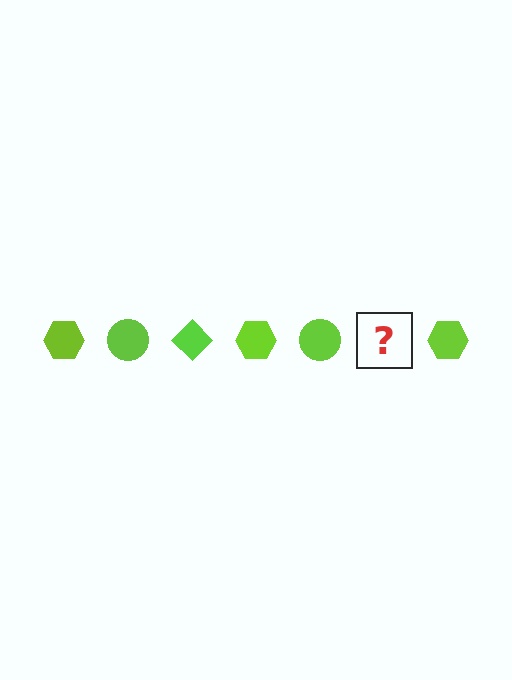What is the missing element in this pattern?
The missing element is a lime diamond.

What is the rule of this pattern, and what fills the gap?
The rule is that the pattern cycles through hexagon, circle, diamond shapes in lime. The gap should be filled with a lime diamond.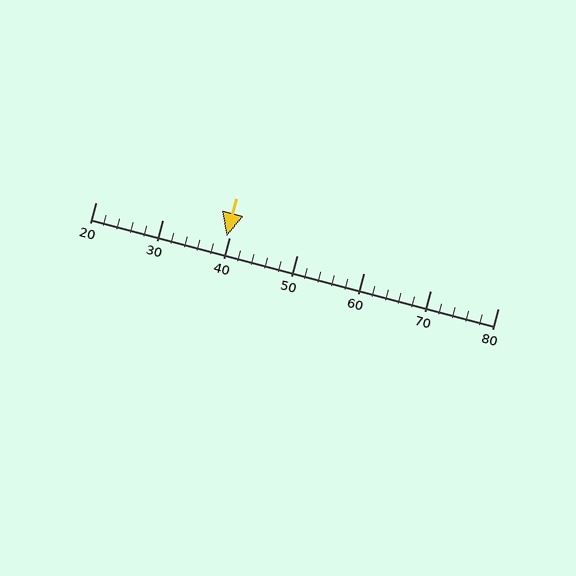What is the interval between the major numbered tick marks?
The major tick marks are spaced 10 units apart.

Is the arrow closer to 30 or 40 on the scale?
The arrow is closer to 40.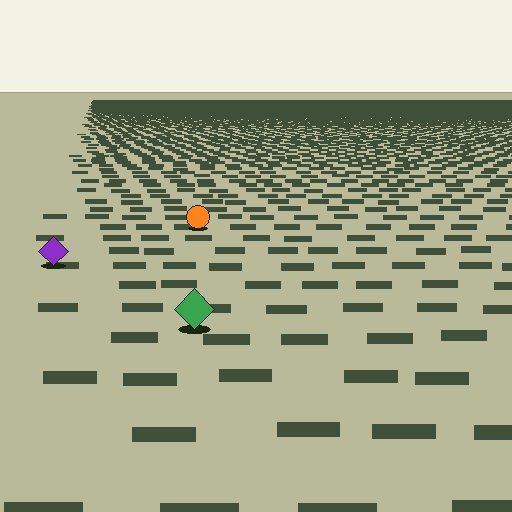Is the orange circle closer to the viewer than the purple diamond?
No. The purple diamond is closer — you can tell from the texture gradient: the ground texture is coarser near it.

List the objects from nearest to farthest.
From nearest to farthest: the green diamond, the purple diamond, the orange circle.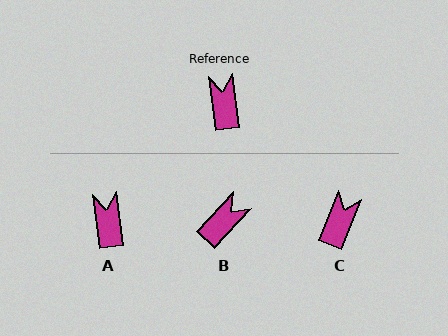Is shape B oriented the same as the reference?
No, it is off by about 49 degrees.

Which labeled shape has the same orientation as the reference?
A.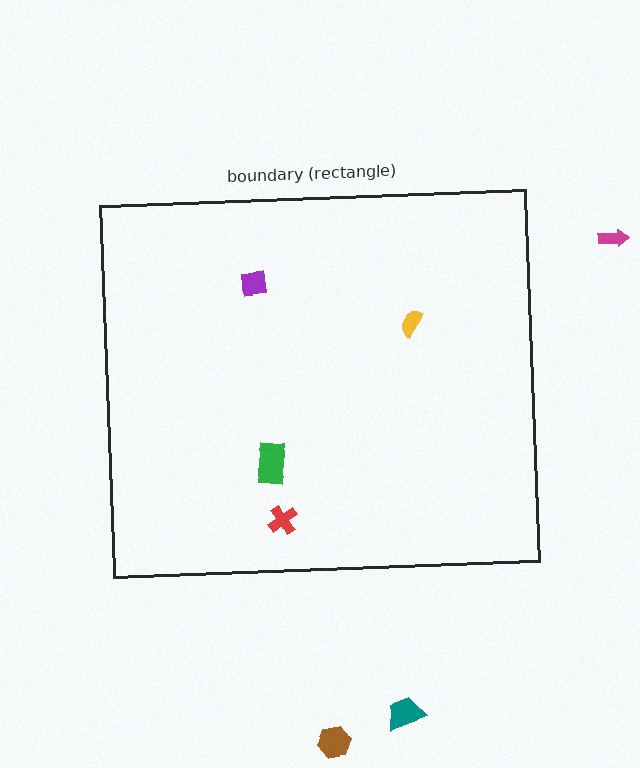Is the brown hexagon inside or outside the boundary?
Outside.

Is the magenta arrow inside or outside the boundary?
Outside.